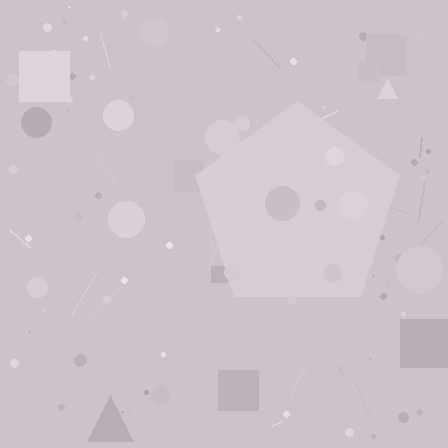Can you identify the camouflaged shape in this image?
The camouflaged shape is a pentagon.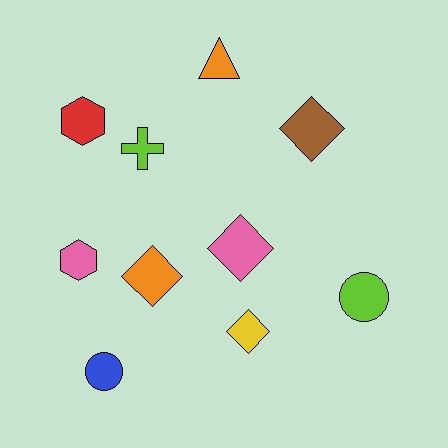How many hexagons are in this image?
There are 2 hexagons.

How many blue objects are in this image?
There is 1 blue object.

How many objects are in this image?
There are 10 objects.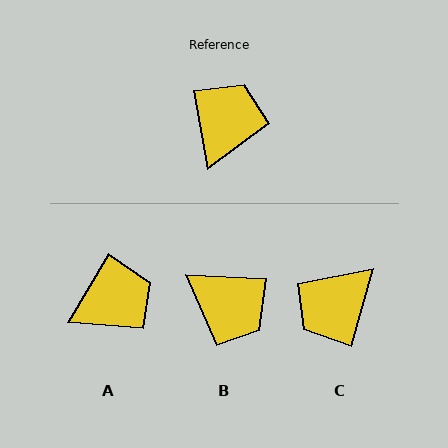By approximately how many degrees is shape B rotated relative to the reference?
Approximately 103 degrees clockwise.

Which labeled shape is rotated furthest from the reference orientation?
C, about 154 degrees away.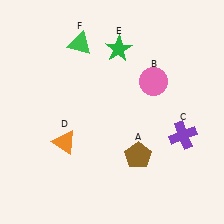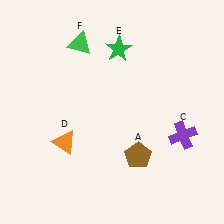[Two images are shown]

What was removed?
The pink circle (B) was removed in Image 2.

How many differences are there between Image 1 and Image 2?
There is 1 difference between the two images.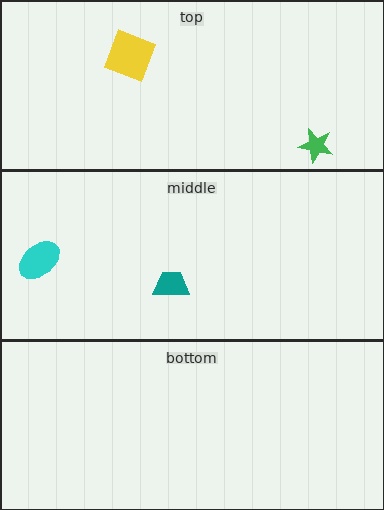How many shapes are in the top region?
2.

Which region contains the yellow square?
The top region.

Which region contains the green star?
The top region.